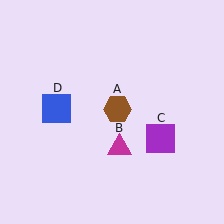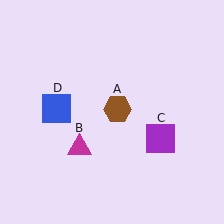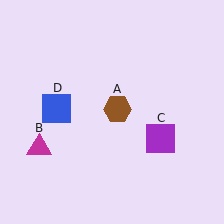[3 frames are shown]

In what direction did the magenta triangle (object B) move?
The magenta triangle (object B) moved left.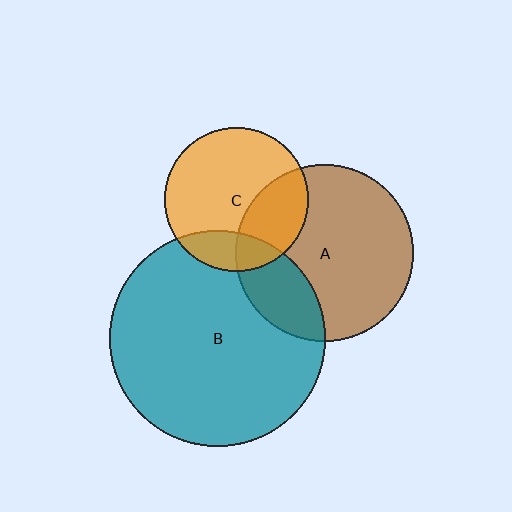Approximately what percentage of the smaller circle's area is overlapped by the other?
Approximately 30%.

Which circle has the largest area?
Circle B (teal).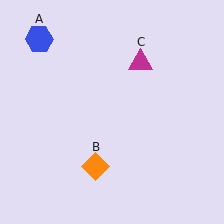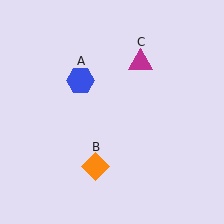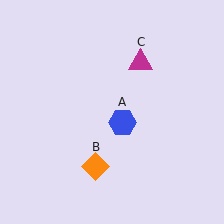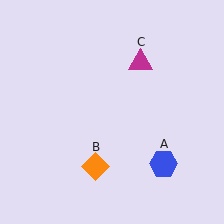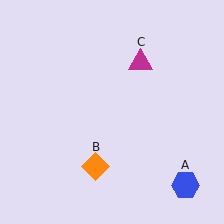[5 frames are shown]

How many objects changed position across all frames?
1 object changed position: blue hexagon (object A).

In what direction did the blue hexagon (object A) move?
The blue hexagon (object A) moved down and to the right.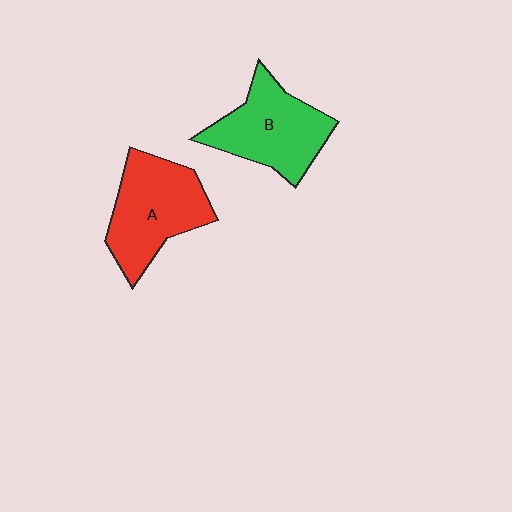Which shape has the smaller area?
Shape B (green).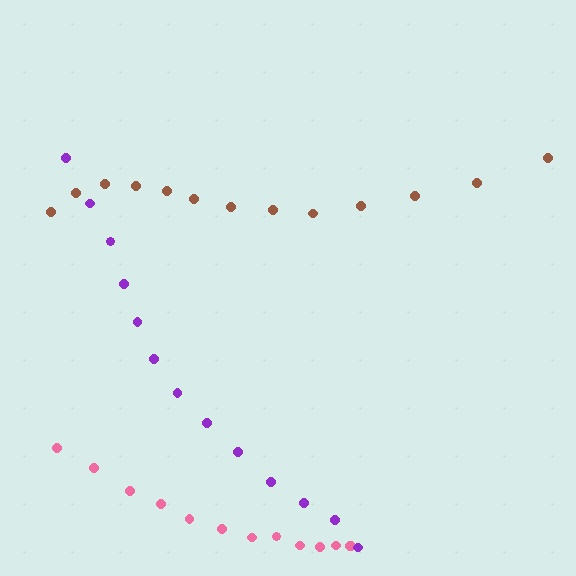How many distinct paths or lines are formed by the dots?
There are 3 distinct paths.